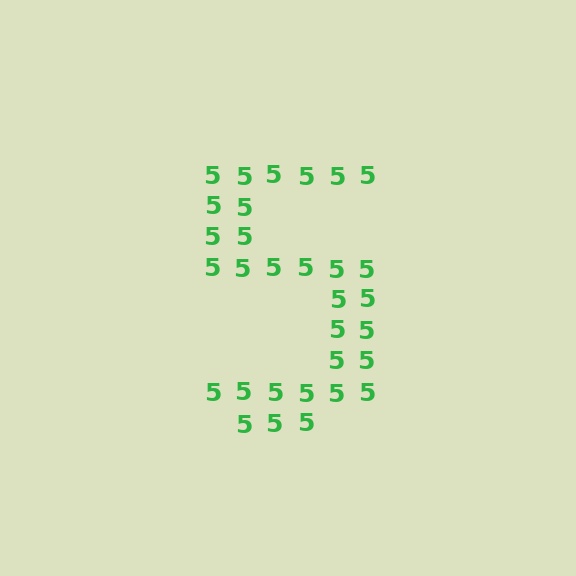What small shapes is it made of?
It is made of small digit 5's.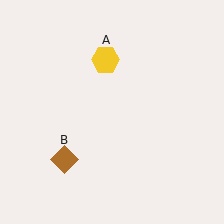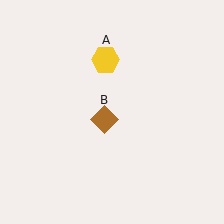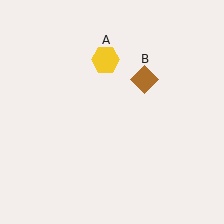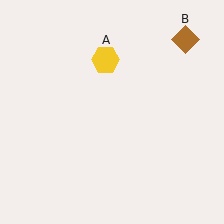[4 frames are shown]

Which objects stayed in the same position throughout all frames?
Yellow hexagon (object A) remained stationary.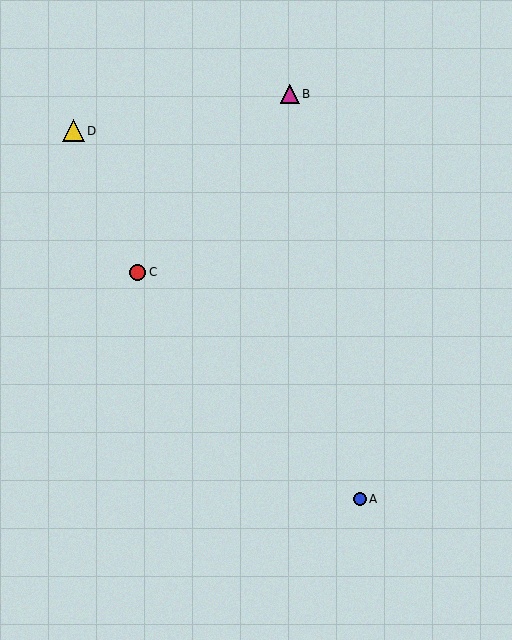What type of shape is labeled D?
Shape D is a yellow triangle.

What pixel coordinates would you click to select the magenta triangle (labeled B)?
Click at (290, 94) to select the magenta triangle B.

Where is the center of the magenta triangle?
The center of the magenta triangle is at (290, 94).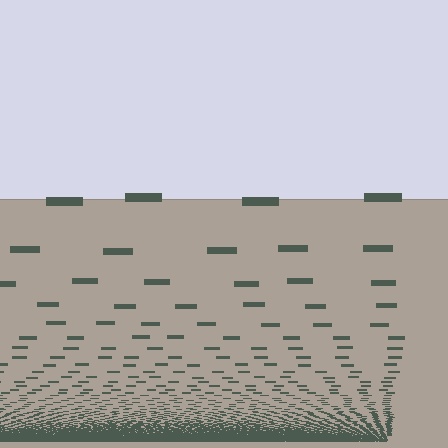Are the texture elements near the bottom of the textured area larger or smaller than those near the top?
Smaller. The gradient is inverted — elements near the bottom are smaller and denser.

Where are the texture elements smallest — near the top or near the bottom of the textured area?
Near the bottom.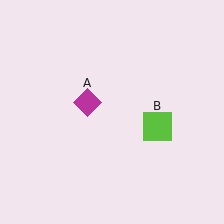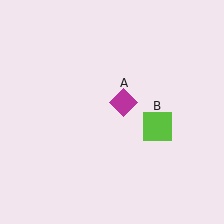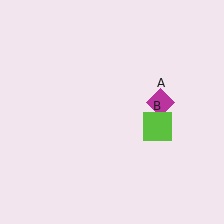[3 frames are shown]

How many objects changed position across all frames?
1 object changed position: magenta diamond (object A).